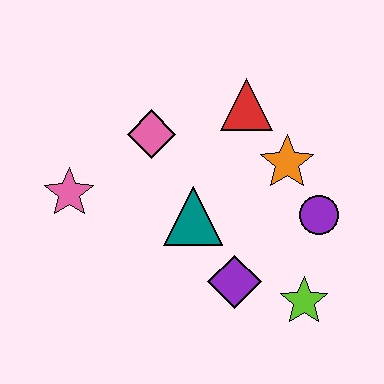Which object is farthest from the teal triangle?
The lime star is farthest from the teal triangle.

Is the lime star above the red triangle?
No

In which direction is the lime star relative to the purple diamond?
The lime star is to the right of the purple diamond.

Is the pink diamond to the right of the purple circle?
No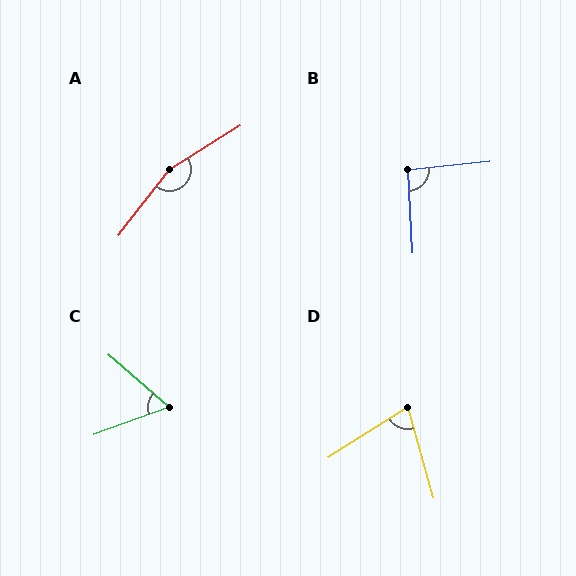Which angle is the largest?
A, at approximately 160 degrees.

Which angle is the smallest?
C, at approximately 61 degrees.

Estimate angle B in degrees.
Approximately 92 degrees.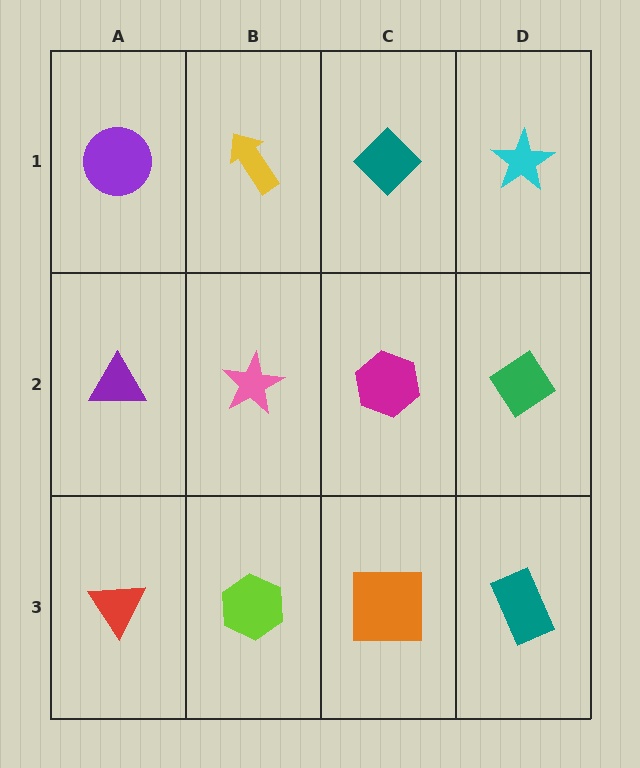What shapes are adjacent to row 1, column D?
A green diamond (row 2, column D), a teal diamond (row 1, column C).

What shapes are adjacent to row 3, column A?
A purple triangle (row 2, column A), a lime hexagon (row 3, column B).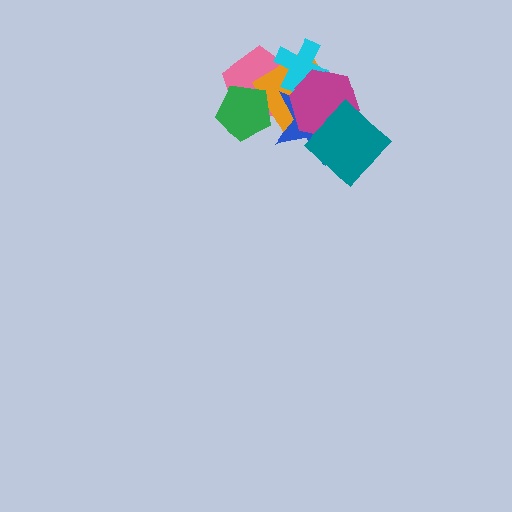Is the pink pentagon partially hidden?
Yes, it is partially covered by another shape.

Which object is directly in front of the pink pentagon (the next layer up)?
The orange diamond is directly in front of the pink pentagon.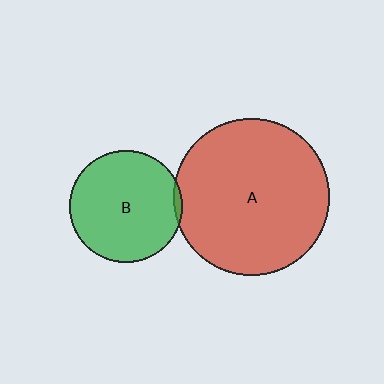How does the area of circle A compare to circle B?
Approximately 1.9 times.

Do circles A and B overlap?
Yes.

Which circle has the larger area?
Circle A (red).